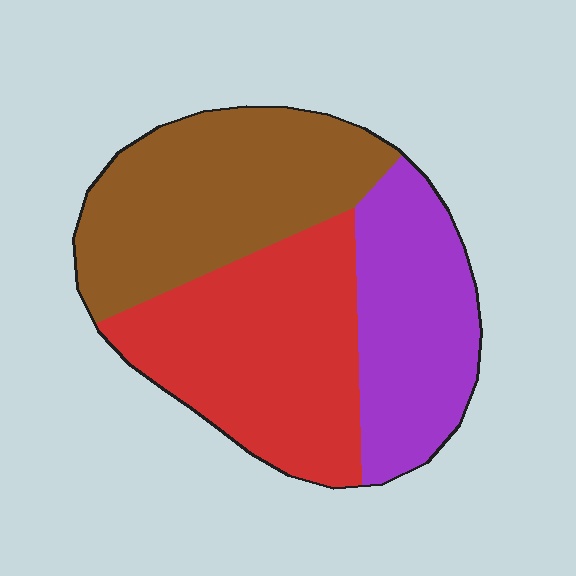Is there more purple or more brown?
Brown.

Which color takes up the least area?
Purple, at roughly 25%.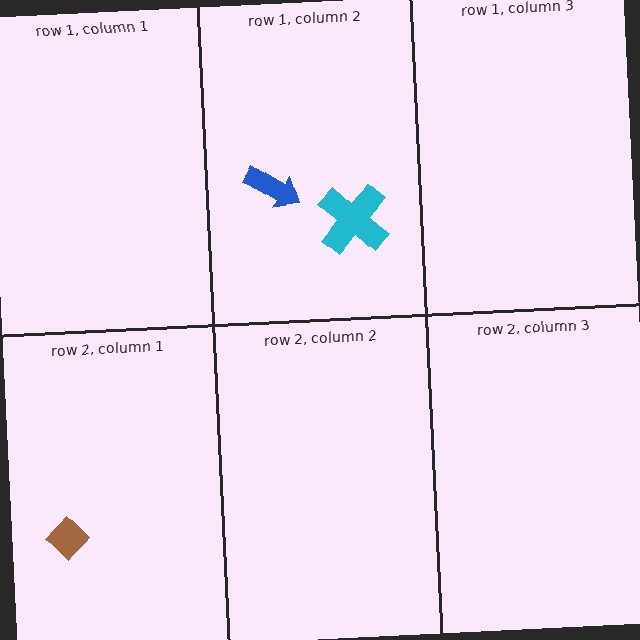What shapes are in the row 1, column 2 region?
The cyan cross, the blue arrow.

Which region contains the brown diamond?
The row 2, column 1 region.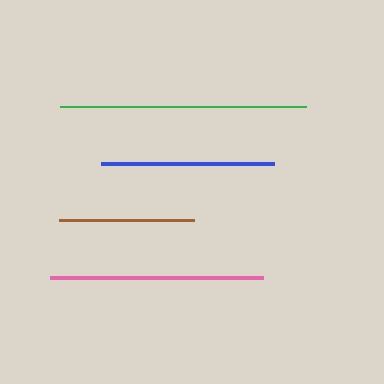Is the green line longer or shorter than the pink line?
The green line is longer than the pink line.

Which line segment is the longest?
The green line is the longest at approximately 246 pixels.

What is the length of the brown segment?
The brown segment is approximately 135 pixels long.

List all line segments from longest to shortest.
From longest to shortest: green, pink, blue, brown.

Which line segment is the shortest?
The brown line is the shortest at approximately 135 pixels.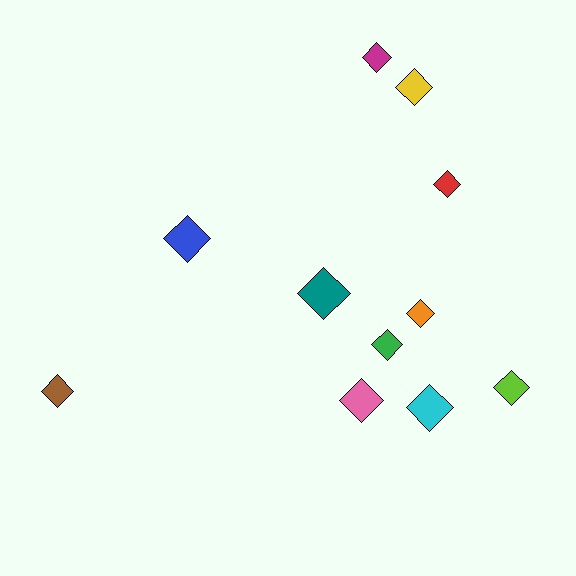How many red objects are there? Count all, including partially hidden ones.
There is 1 red object.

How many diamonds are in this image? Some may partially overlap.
There are 11 diamonds.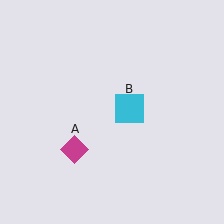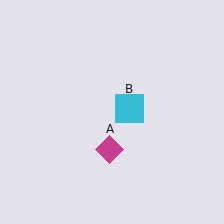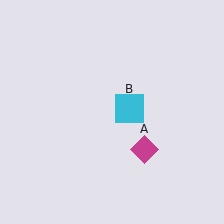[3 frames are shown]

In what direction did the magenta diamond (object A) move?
The magenta diamond (object A) moved right.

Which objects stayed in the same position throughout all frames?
Cyan square (object B) remained stationary.